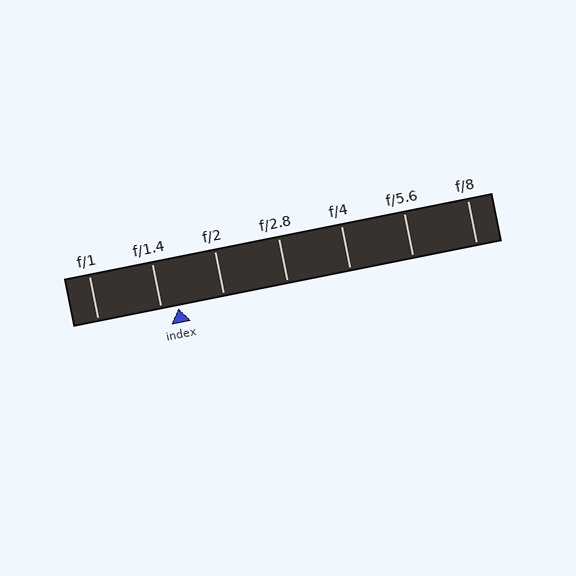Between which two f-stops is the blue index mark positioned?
The index mark is between f/1.4 and f/2.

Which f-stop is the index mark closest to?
The index mark is closest to f/1.4.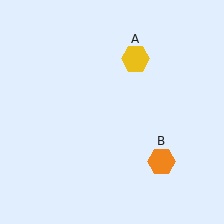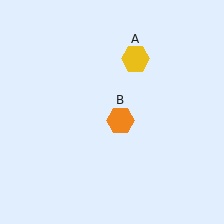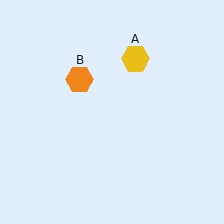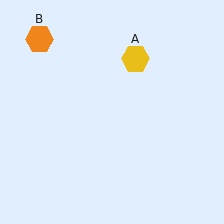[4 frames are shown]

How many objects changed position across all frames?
1 object changed position: orange hexagon (object B).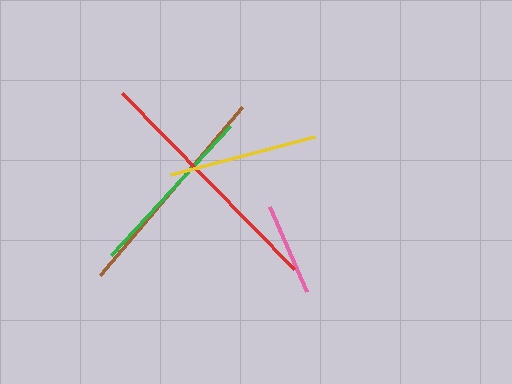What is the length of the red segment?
The red segment is approximately 246 pixels long.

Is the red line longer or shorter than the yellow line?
The red line is longer than the yellow line.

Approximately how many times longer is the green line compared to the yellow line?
The green line is approximately 1.2 times the length of the yellow line.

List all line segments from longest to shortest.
From longest to shortest: red, brown, green, yellow, pink.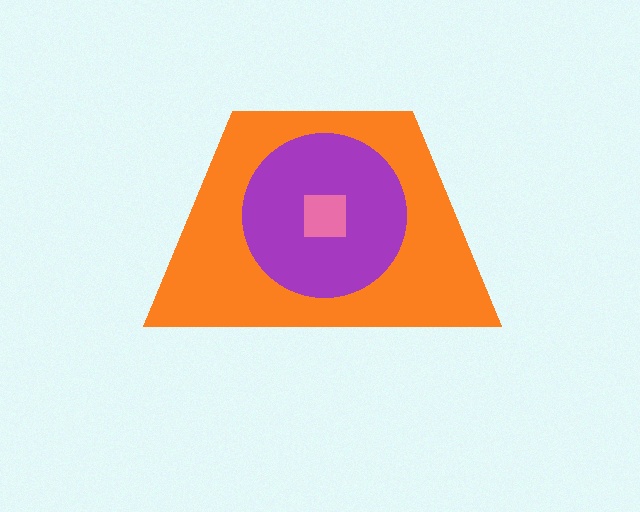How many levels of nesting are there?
3.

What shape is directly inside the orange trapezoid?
The purple circle.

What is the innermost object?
The pink square.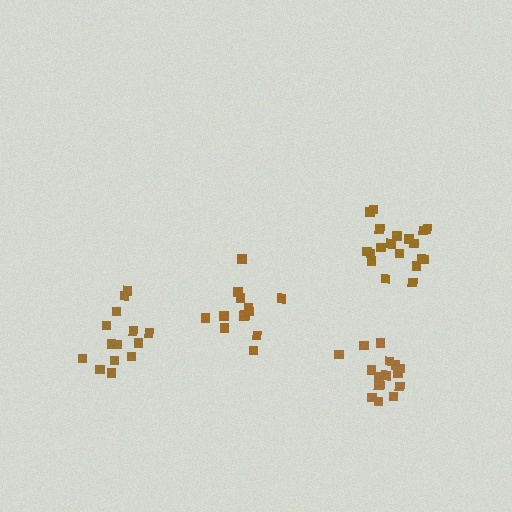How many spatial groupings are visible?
There are 4 spatial groupings.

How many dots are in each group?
Group 1: 16 dots, Group 2: 19 dots, Group 3: 14 dots, Group 4: 13 dots (62 total).